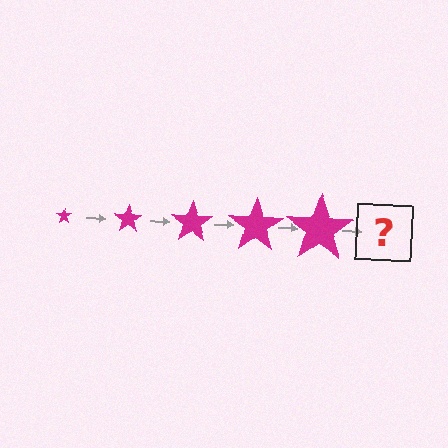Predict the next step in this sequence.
The next step is a magenta star, larger than the previous one.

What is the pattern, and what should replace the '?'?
The pattern is that the star gets progressively larger each step. The '?' should be a magenta star, larger than the previous one.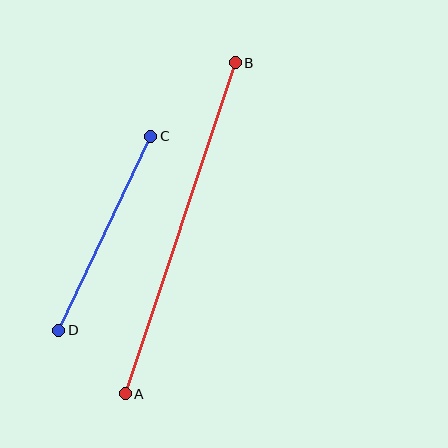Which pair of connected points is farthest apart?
Points A and B are farthest apart.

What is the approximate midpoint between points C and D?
The midpoint is at approximately (105, 233) pixels.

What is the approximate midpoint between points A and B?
The midpoint is at approximately (180, 228) pixels.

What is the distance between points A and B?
The distance is approximately 349 pixels.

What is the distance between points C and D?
The distance is approximately 215 pixels.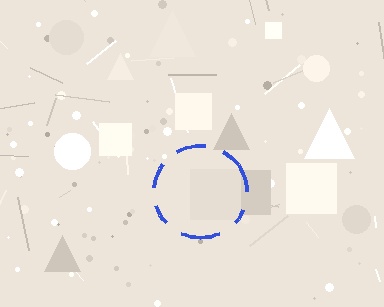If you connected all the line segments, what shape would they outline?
They would outline a circle.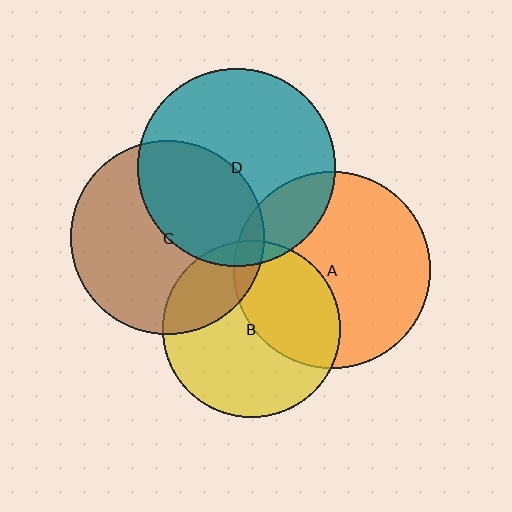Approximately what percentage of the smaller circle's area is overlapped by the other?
Approximately 40%.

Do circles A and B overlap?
Yes.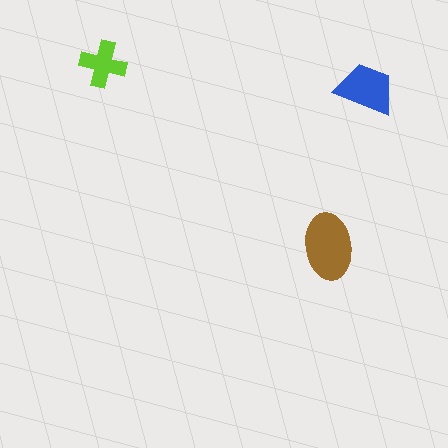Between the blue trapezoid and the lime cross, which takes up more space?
The blue trapezoid.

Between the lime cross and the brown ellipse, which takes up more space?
The brown ellipse.